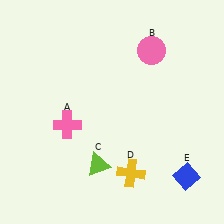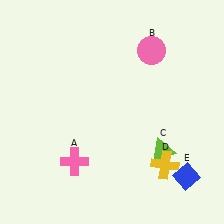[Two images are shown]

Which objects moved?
The objects that moved are: the pink cross (A), the lime triangle (C), the yellow cross (D).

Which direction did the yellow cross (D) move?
The yellow cross (D) moved right.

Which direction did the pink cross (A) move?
The pink cross (A) moved down.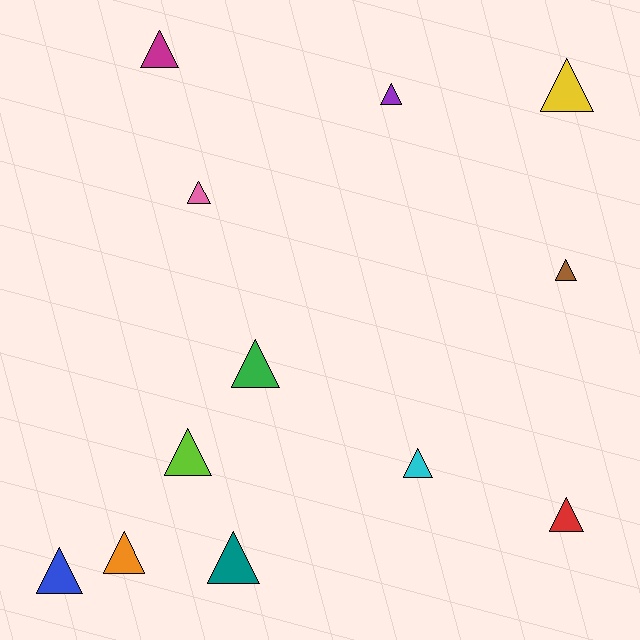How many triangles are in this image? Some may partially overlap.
There are 12 triangles.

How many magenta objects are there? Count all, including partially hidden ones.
There is 1 magenta object.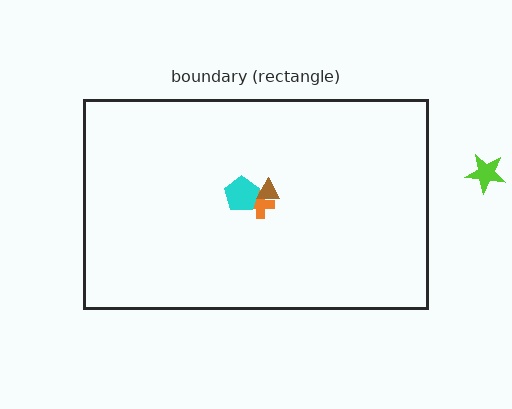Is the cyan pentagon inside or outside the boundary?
Inside.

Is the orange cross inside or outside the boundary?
Inside.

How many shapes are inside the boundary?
3 inside, 1 outside.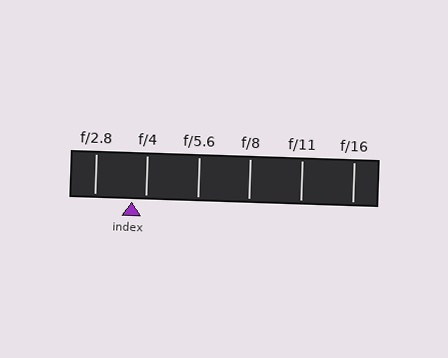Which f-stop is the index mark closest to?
The index mark is closest to f/4.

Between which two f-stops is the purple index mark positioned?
The index mark is between f/2.8 and f/4.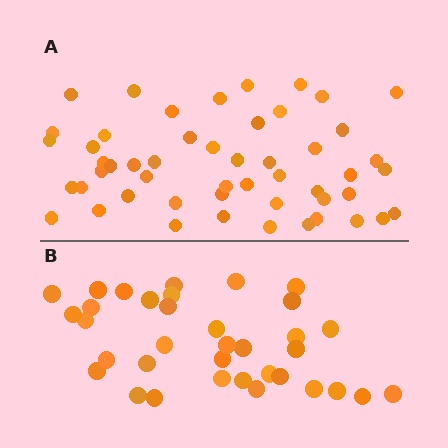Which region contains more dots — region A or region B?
Region A (the top region) has more dots.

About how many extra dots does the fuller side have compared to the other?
Region A has approximately 15 more dots than region B.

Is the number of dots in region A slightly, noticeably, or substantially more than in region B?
Region A has substantially more. The ratio is roughly 1.5 to 1.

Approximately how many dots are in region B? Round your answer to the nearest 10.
About 40 dots. (The exact count is 35, which rounds to 40.)